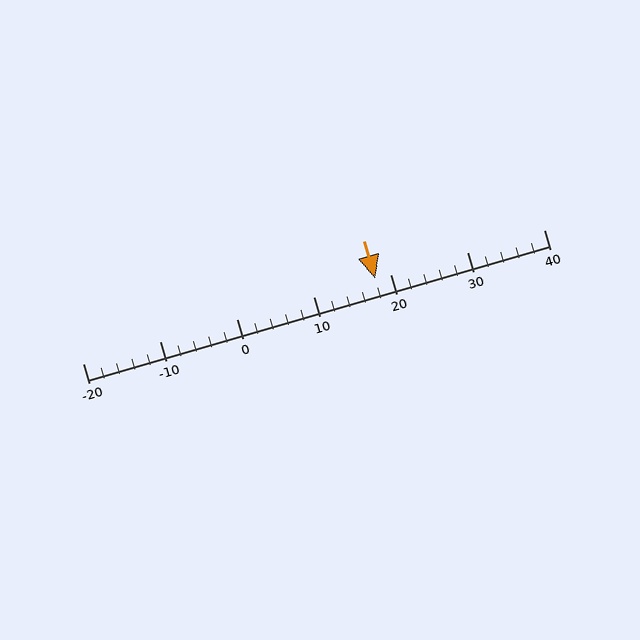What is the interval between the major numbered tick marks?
The major tick marks are spaced 10 units apart.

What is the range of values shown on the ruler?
The ruler shows values from -20 to 40.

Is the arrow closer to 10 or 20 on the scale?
The arrow is closer to 20.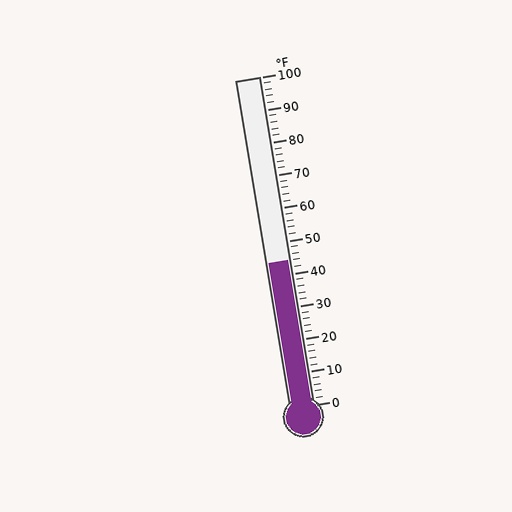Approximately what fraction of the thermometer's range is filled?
The thermometer is filled to approximately 45% of its range.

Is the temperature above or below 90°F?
The temperature is below 90°F.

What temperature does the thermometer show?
The thermometer shows approximately 44°F.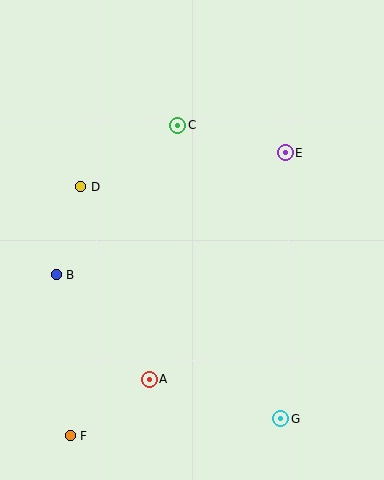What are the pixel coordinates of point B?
Point B is at (56, 275).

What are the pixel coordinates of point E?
Point E is at (285, 153).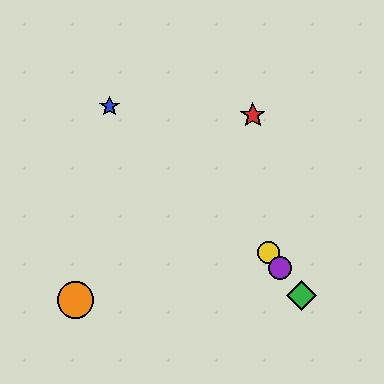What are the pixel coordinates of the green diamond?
The green diamond is at (302, 296).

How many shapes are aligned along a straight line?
3 shapes (the green diamond, the yellow circle, the purple circle) are aligned along a straight line.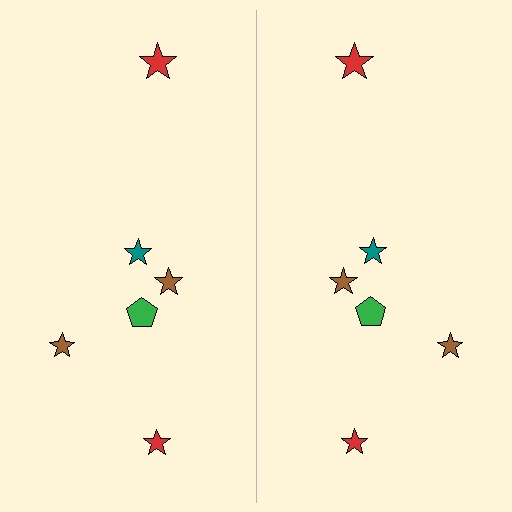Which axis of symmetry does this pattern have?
The pattern has a vertical axis of symmetry running through the center of the image.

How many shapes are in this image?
There are 12 shapes in this image.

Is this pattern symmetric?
Yes, this pattern has bilateral (reflection) symmetry.